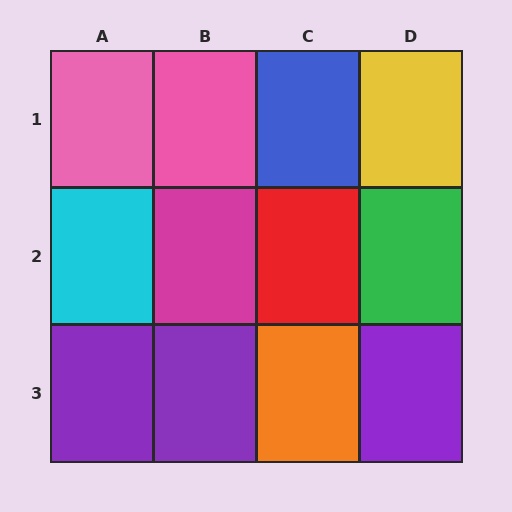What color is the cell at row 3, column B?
Purple.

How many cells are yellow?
1 cell is yellow.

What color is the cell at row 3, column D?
Purple.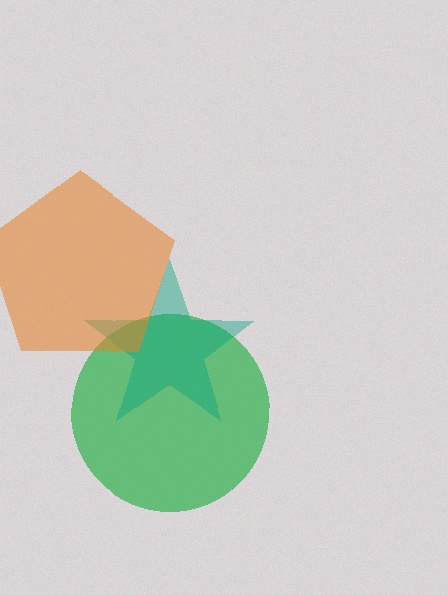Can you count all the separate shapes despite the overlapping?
Yes, there are 3 separate shapes.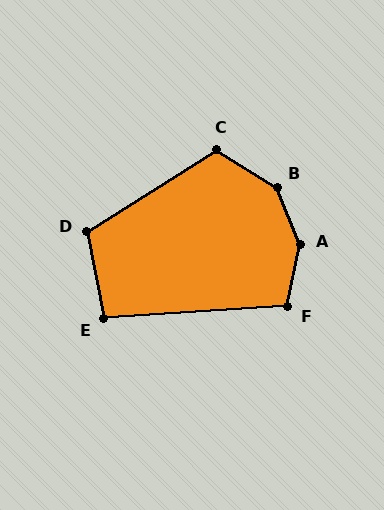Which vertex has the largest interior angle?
A, at approximately 147 degrees.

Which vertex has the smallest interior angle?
E, at approximately 98 degrees.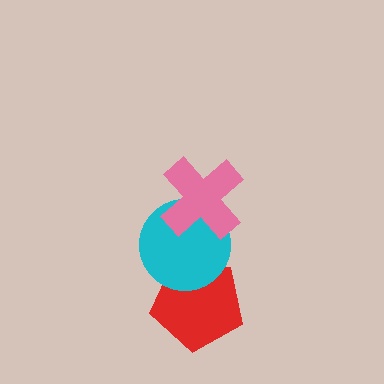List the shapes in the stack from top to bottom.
From top to bottom: the pink cross, the cyan circle, the red pentagon.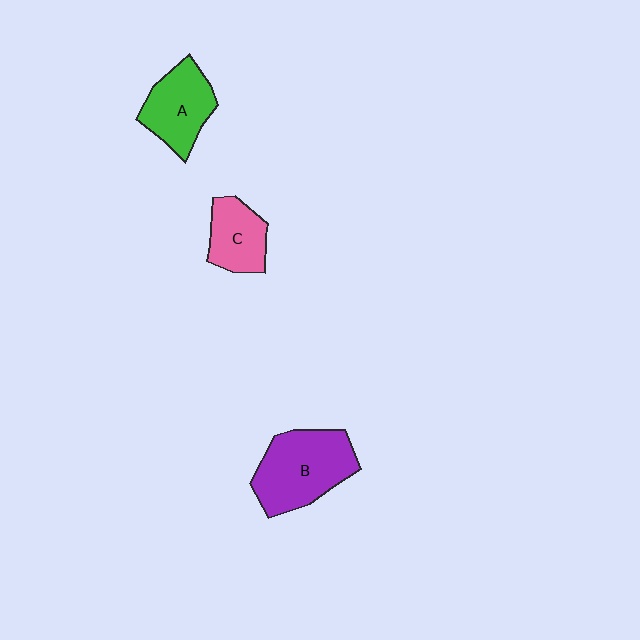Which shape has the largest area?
Shape B (purple).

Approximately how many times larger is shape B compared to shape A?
Approximately 1.3 times.